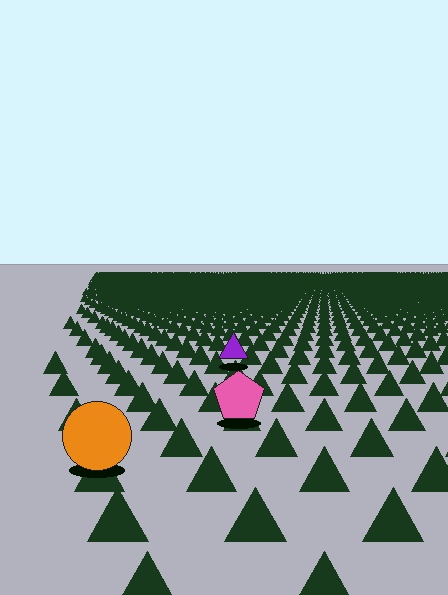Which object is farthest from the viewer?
The purple triangle is farthest from the viewer. It appears smaller and the ground texture around it is denser.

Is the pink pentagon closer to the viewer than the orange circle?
No. The orange circle is closer — you can tell from the texture gradient: the ground texture is coarser near it.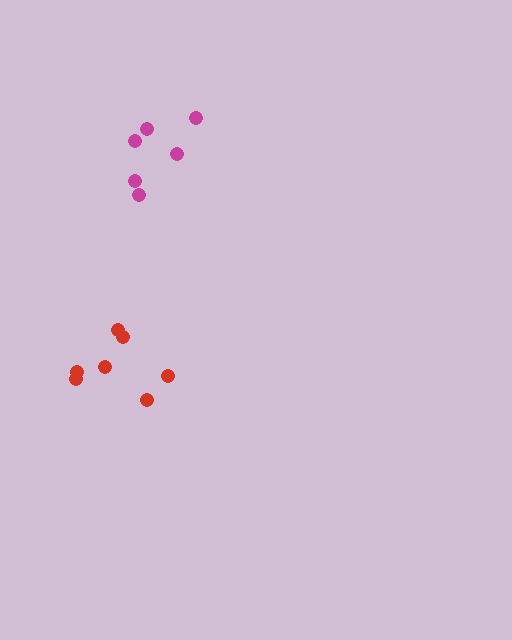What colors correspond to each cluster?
The clusters are colored: red, magenta.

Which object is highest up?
The magenta cluster is topmost.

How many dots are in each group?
Group 1: 7 dots, Group 2: 6 dots (13 total).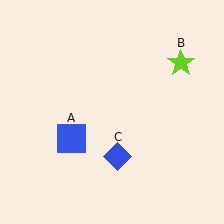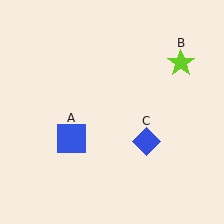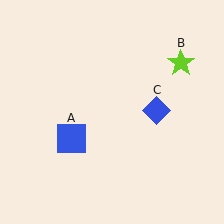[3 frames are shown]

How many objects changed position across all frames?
1 object changed position: blue diamond (object C).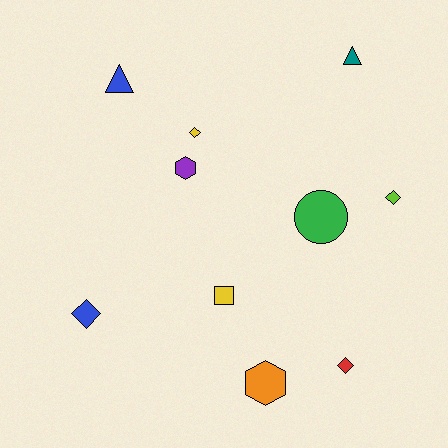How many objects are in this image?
There are 10 objects.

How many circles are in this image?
There is 1 circle.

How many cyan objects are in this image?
There are no cyan objects.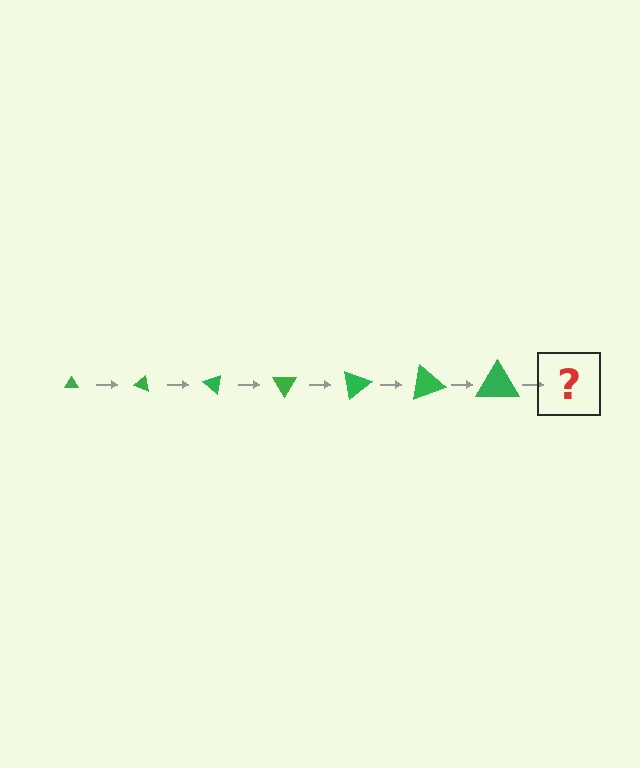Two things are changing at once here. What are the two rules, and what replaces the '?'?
The two rules are that the triangle grows larger each step and it rotates 20 degrees each step. The '?' should be a triangle, larger than the previous one and rotated 140 degrees from the start.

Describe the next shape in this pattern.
It should be a triangle, larger than the previous one and rotated 140 degrees from the start.